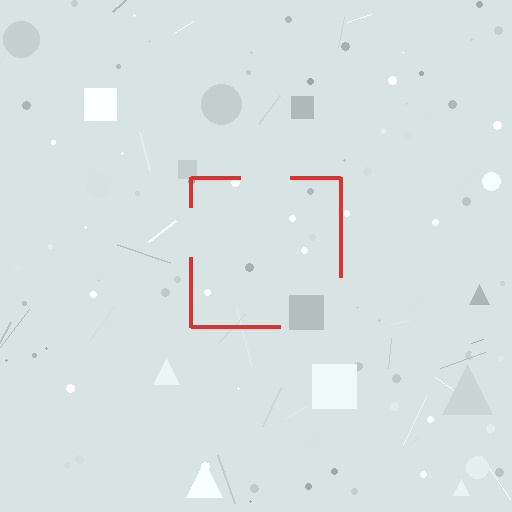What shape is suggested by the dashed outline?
The dashed outline suggests a square.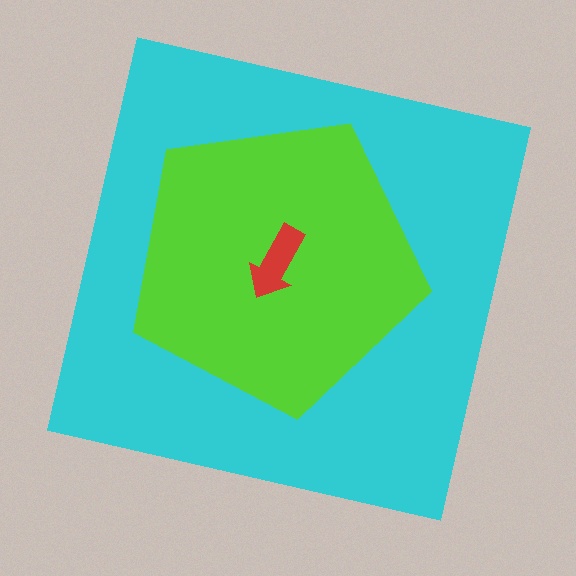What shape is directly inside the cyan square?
The lime pentagon.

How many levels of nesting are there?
3.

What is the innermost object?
The red arrow.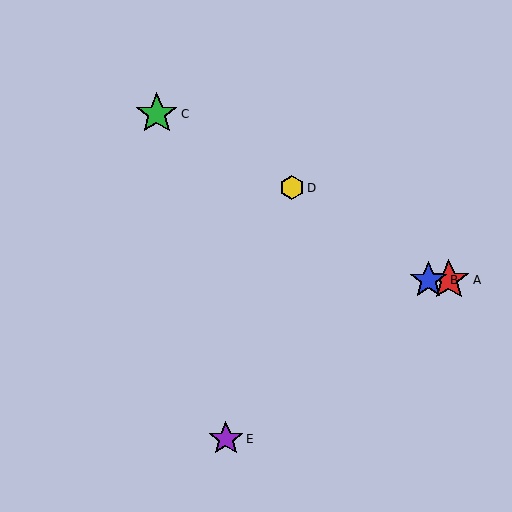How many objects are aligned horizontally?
2 objects (A, B) are aligned horizontally.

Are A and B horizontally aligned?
Yes, both are at y≈280.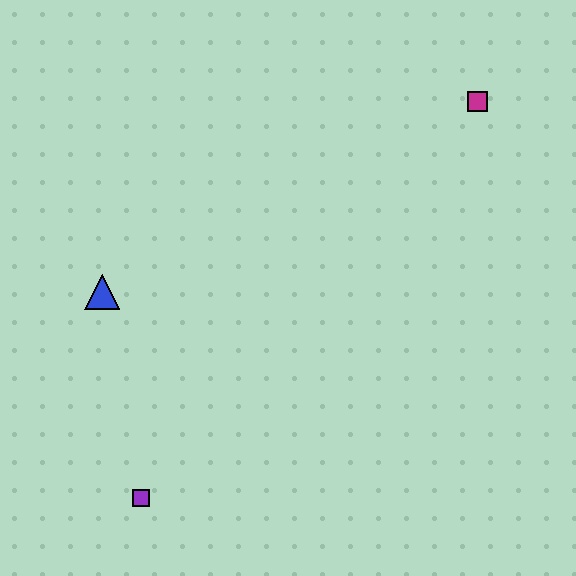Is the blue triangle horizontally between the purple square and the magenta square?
No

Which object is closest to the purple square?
The blue triangle is closest to the purple square.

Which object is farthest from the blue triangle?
The magenta square is farthest from the blue triangle.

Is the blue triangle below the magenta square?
Yes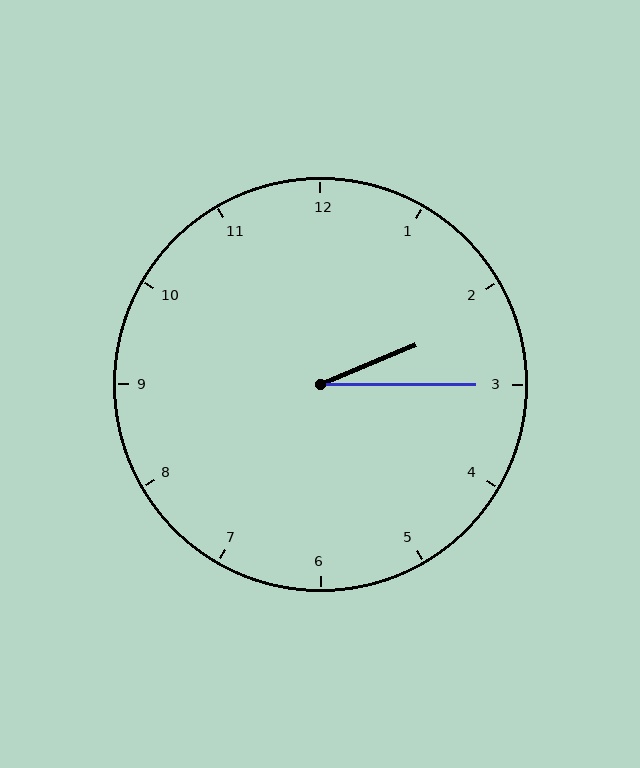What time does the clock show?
2:15.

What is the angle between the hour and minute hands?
Approximately 22 degrees.